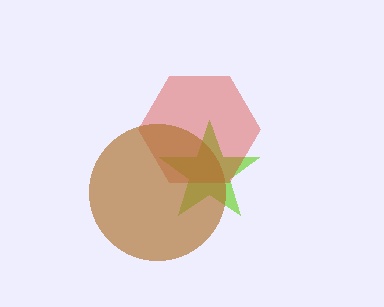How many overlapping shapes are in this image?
There are 3 overlapping shapes in the image.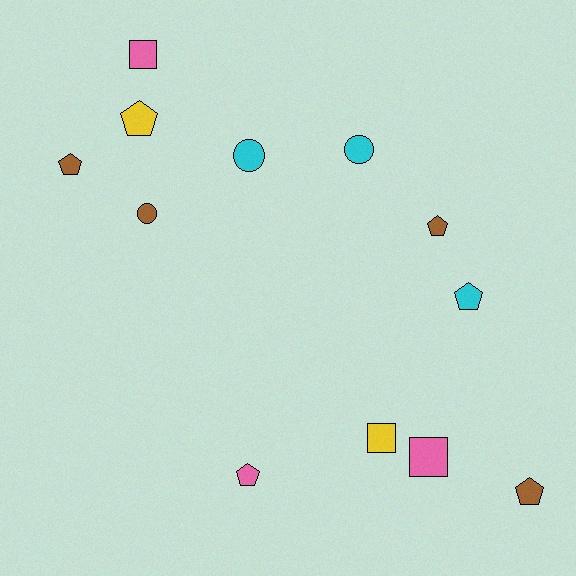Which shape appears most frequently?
Pentagon, with 6 objects.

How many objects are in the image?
There are 12 objects.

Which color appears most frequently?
Brown, with 4 objects.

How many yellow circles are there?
There are no yellow circles.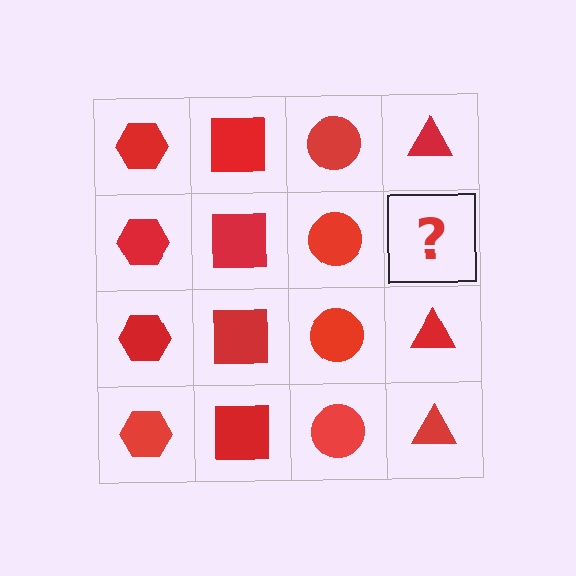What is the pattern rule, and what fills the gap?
The rule is that each column has a consistent shape. The gap should be filled with a red triangle.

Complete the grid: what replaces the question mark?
The question mark should be replaced with a red triangle.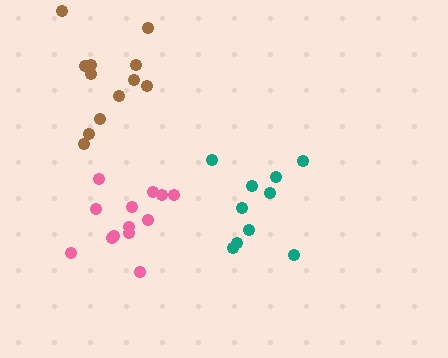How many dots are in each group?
Group 1: 12 dots, Group 2: 10 dots, Group 3: 13 dots (35 total).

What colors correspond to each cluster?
The clusters are colored: brown, teal, pink.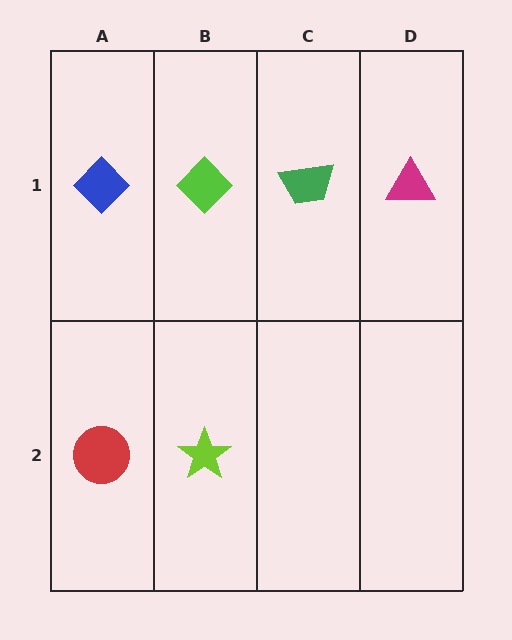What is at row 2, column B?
A lime star.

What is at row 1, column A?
A blue diamond.